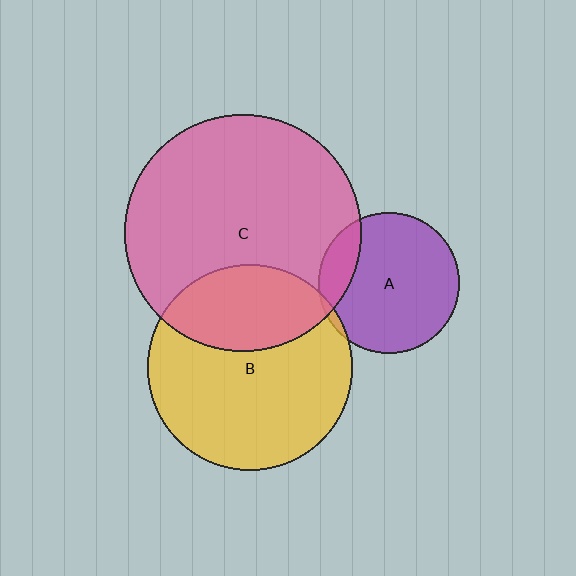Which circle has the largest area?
Circle C (pink).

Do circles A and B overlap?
Yes.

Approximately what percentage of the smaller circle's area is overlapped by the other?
Approximately 5%.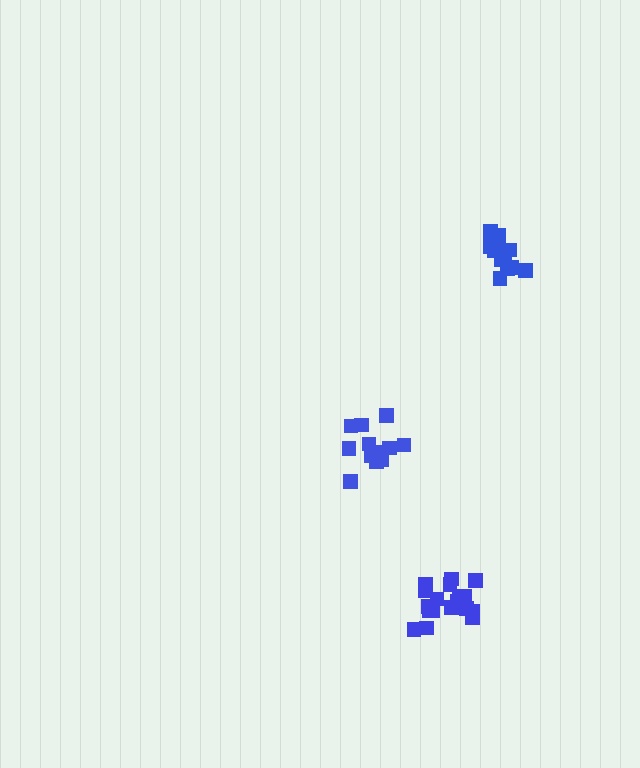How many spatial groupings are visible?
There are 3 spatial groupings.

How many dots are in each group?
Group 1: 12 dots, Group 2: 13 dots, Group 3: 18 dots (43 total).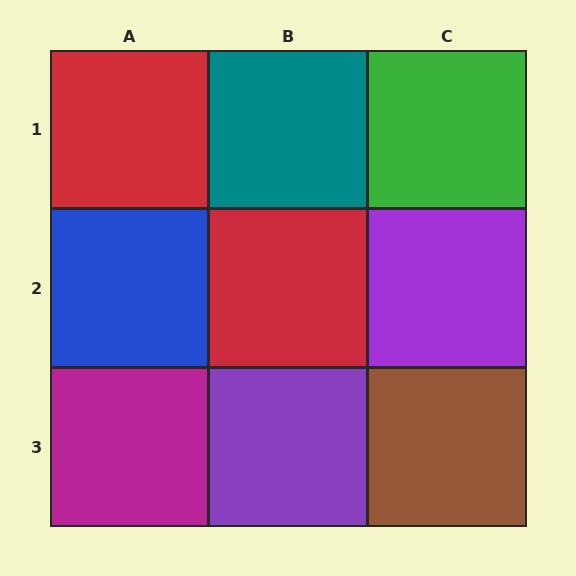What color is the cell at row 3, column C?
Brown.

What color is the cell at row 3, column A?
Magenta.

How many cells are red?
2 cells are red.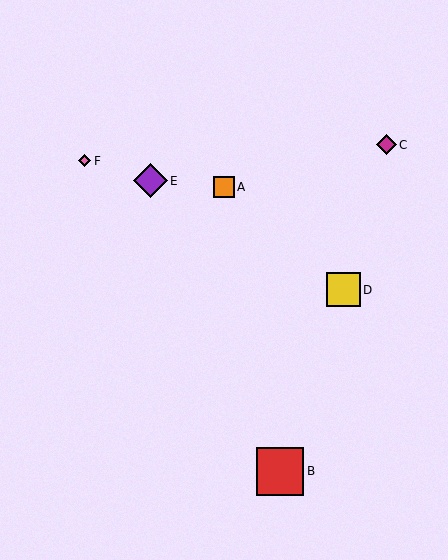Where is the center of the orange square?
The center of the orange square is at (224, 187).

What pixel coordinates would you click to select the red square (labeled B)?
Click at (280, 471) to select the red square B.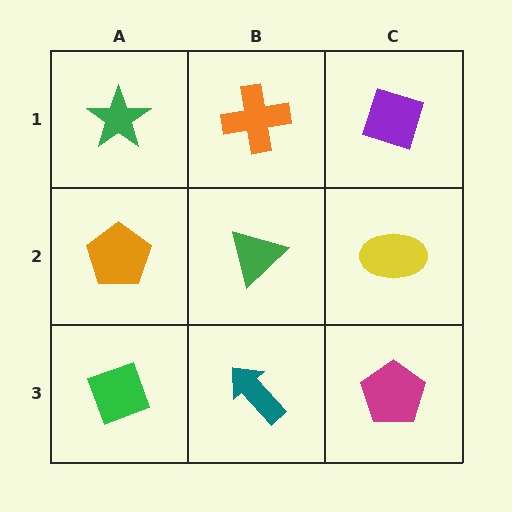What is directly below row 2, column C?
A magenta pentagon.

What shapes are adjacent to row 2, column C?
A purple diamond (row 1, column C), a magenta pentagon (row 3, column C), a green triangle (row 2, column B).